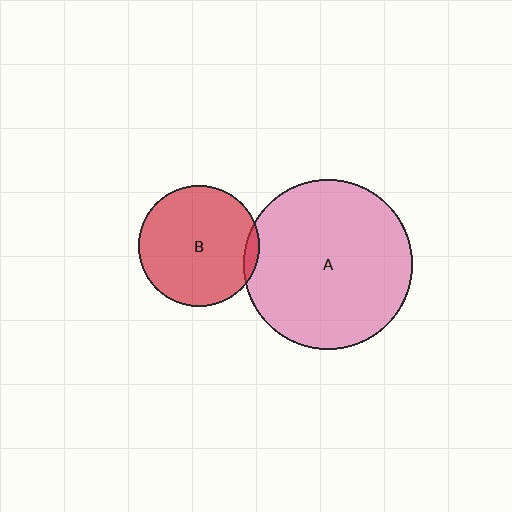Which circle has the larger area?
Circle A (pink).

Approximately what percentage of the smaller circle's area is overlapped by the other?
Approximately 5%.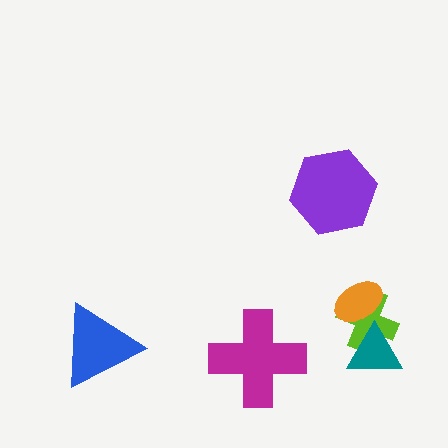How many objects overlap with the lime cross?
2 objects overlap with the lime cross.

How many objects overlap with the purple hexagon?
0 objects overlap with the purple hexagon.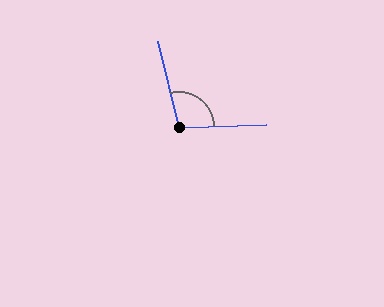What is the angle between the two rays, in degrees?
Approximately 102 degrees.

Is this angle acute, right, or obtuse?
It is obtuse.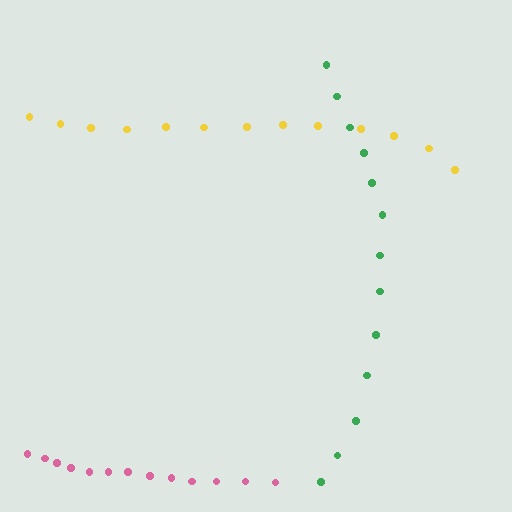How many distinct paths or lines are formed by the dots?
There are 3 distinct paths.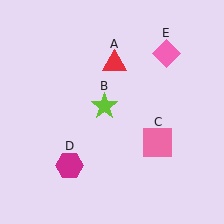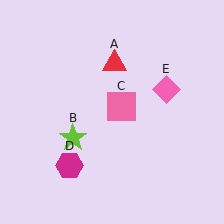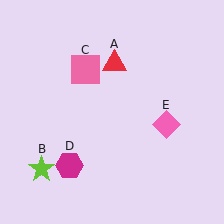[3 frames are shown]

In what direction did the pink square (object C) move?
The pink square (object C) moved up and to the left.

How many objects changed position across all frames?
3 objects changed position: lime star (object B), pink square (object C), pink diamond (object E).